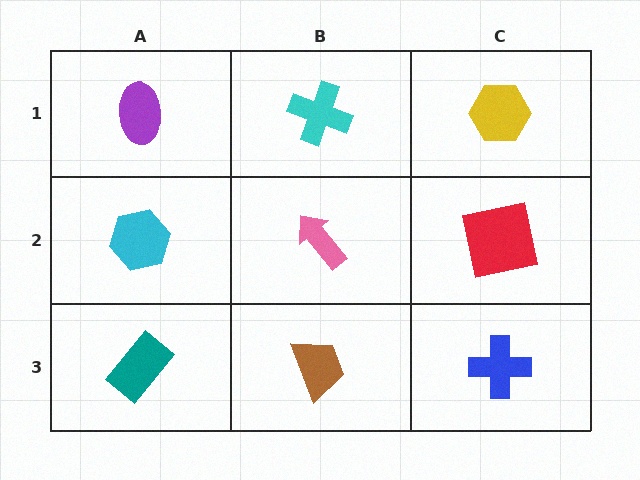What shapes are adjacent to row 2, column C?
A yellow hexagon (row 1, column C), a blue cross (row 3, column C), a pink arrow (row 2, column B).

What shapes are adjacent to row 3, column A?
A cyan hexagon (row 2, column A), a brown trapezoid (row 3, column B).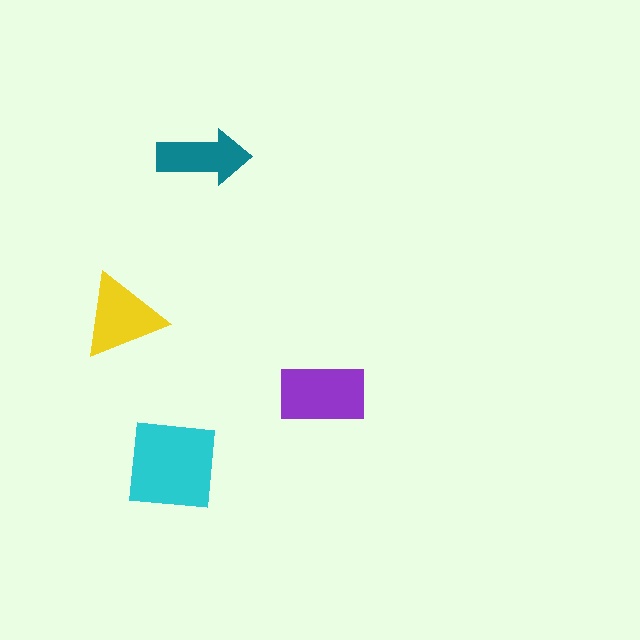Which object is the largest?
The cyan square.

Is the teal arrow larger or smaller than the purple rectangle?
Smaller.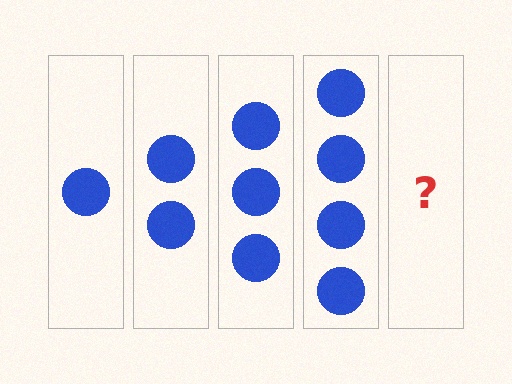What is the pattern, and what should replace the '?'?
The pattern is that each step adds one more circle. The '?' should be 5 circles.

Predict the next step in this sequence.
The next step is 5 circles.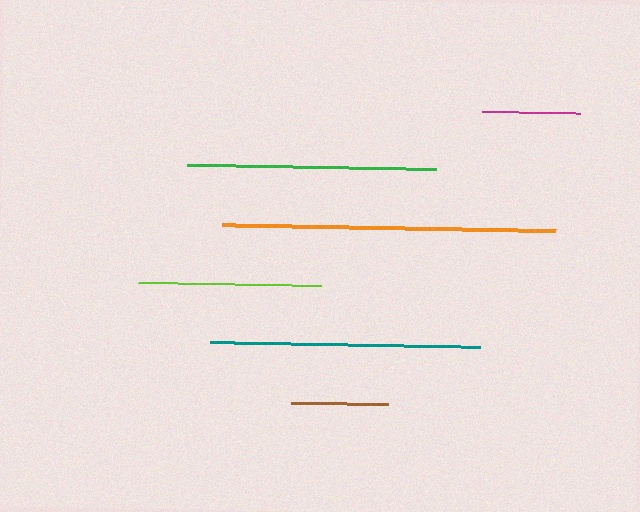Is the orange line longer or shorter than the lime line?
The orange line is longer than the lime line.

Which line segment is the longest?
The orange line is the longest at approximately 334 pixels.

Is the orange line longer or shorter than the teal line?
The orange line is longer than the teal line.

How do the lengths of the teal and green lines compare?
The teal and green lines are approximately the same length.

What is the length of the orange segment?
The orange segment is approximately 334 pixels long.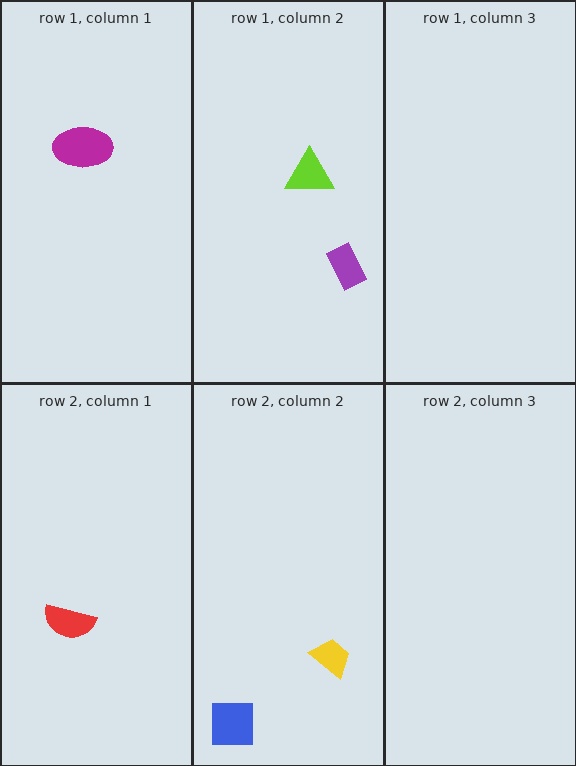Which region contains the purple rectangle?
The row 1, column 2 region.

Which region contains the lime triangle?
The row 1, column 2 region.